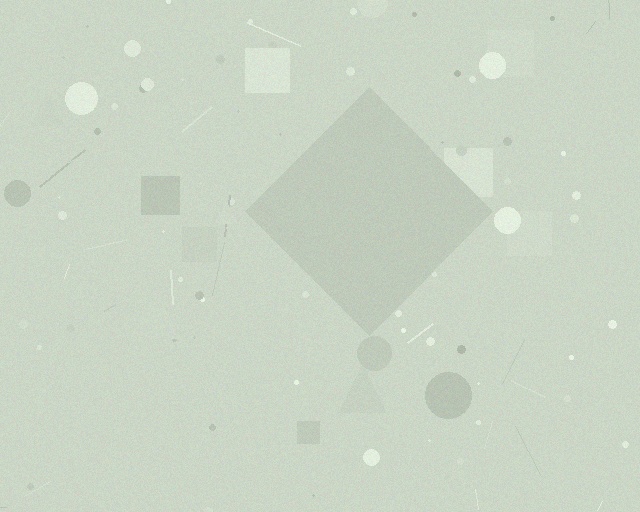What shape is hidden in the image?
A diamond is hidden in the image.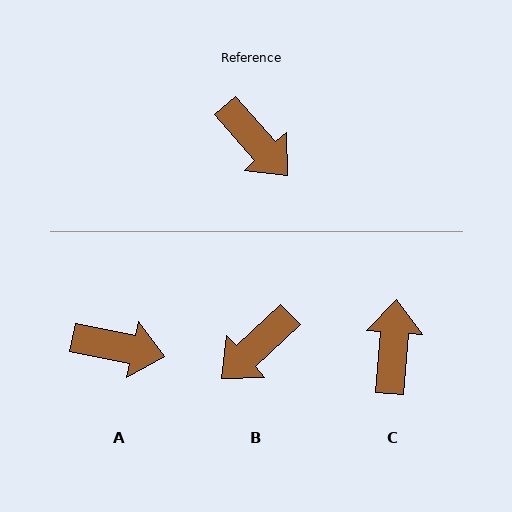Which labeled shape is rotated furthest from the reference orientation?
C, about 134 degrees away.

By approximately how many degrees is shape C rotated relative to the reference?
Approximately 134 degrees counter-clockwise.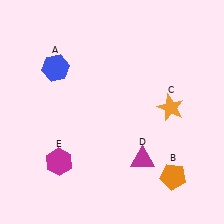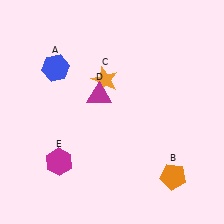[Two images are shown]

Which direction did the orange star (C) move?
The orange star (C) moved left.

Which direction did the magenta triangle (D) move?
The magenta triangle (D) moved up.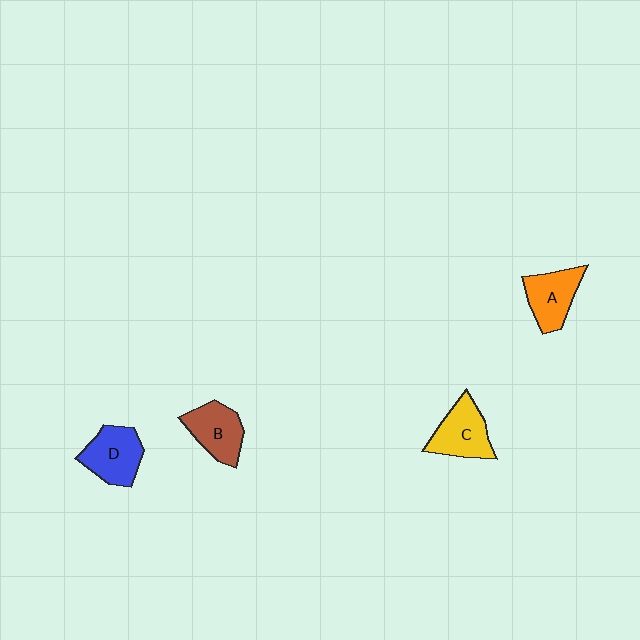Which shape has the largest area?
Shape D (blue).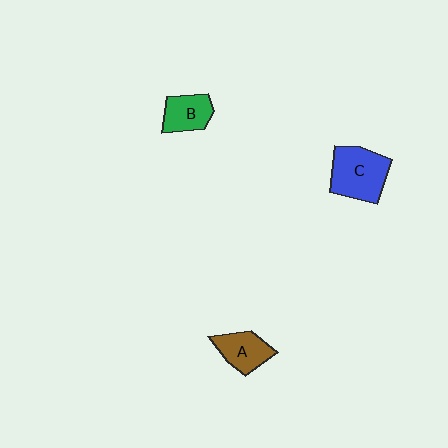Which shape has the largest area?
Shape C (blue).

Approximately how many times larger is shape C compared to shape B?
Approximately 1.6 times.